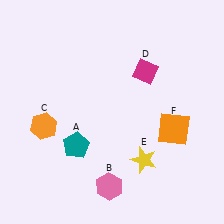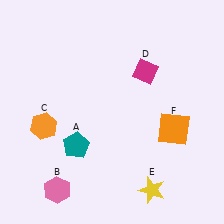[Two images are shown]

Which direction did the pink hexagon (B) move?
The pink hexagon (B) moved left.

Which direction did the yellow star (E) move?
The yellow star (E) moved down.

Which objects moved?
The objects that moved are: the pink hexagon (B), the yellow star (E).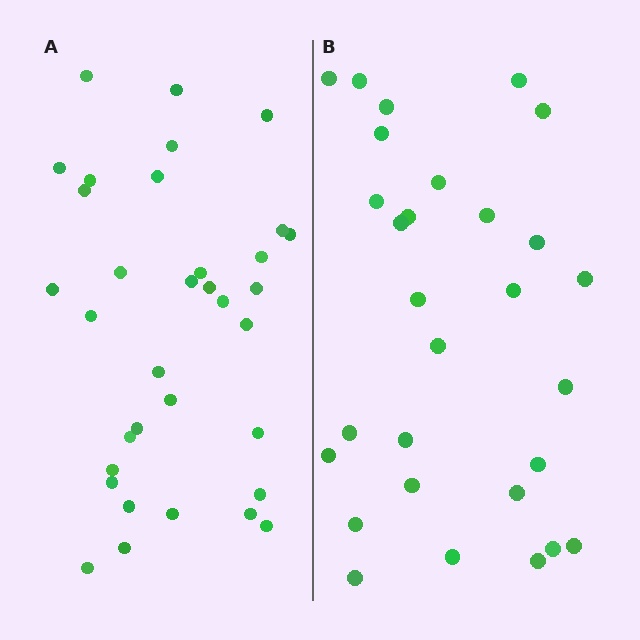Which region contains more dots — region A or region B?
Region A (the left region) has more dots.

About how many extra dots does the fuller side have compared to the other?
Region A has about 5 more dots than region B.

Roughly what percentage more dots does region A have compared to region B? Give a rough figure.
About 15% more.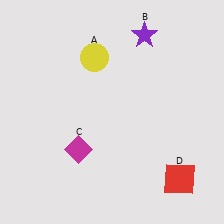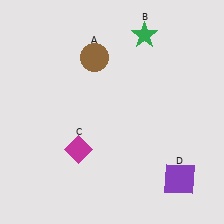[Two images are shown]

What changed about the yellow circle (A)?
In Image 1, A is yellow. In Image 2, it changed to brown.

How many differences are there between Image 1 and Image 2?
There are 3 differences between the two images.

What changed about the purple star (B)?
In Image 1, B is purple. In Image 2, it changed to green.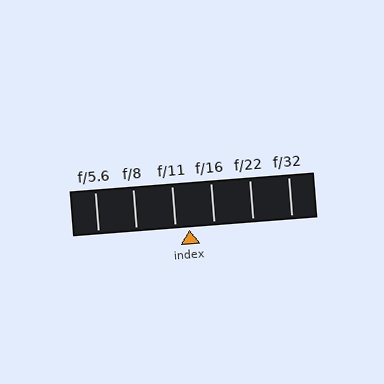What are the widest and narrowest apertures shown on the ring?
The widest aperture shown is f/5.6 and the narrowest is f/32.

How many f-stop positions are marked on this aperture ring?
There are 6 f-stop positions marked.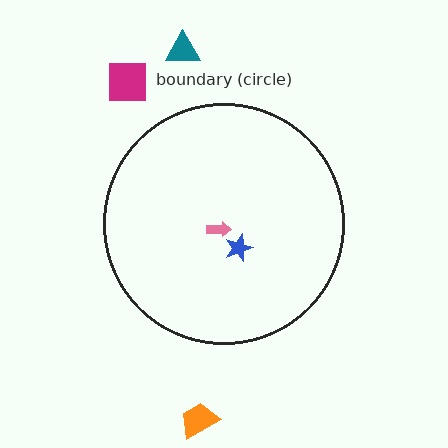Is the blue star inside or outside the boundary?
Inside.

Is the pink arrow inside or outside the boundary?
Inside.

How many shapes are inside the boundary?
2 inside, 3 outside.